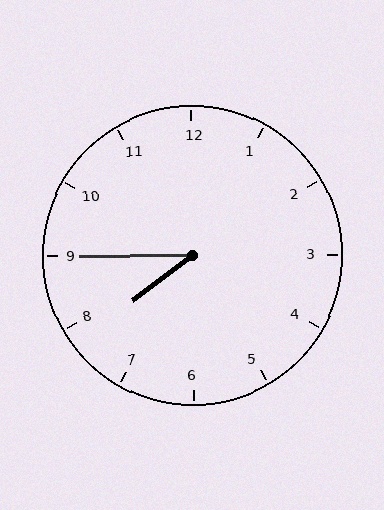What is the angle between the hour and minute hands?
Approximately 38 degrees.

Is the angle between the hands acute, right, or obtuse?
It is acute.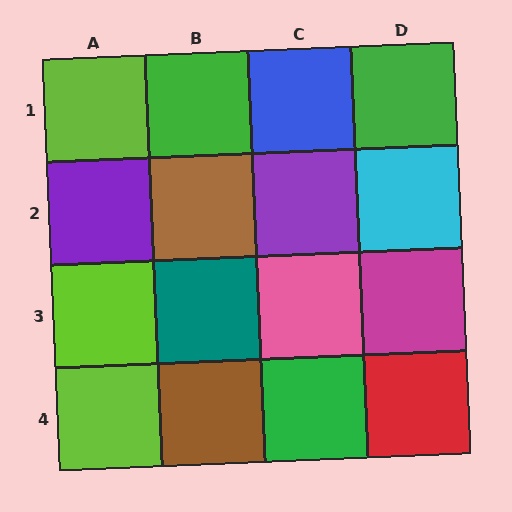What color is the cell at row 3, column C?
Pink.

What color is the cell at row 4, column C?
Green.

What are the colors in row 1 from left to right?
Lime, green, blue, green.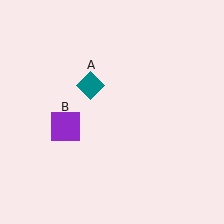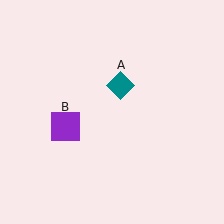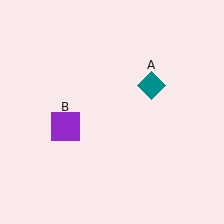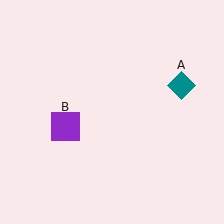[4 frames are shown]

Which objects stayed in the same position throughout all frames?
Purple square (object B) remained stationary.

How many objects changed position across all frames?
1 object changed position: teal diamond (object A).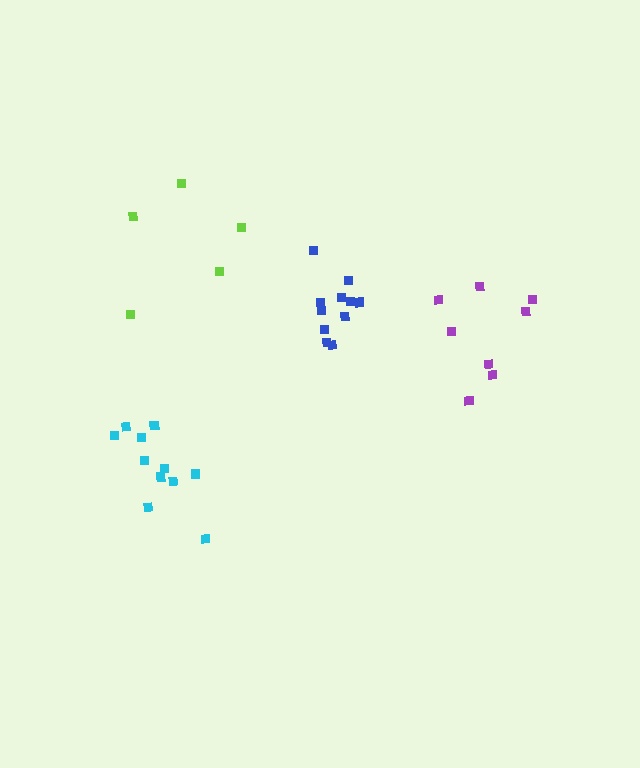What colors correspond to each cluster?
The clusters are colored: blue, purple, lime, cyan.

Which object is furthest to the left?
The cyan cluster is leftmost.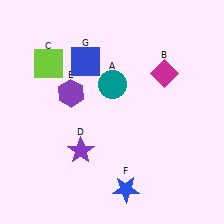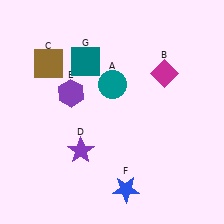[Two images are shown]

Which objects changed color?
C changed from lime to brown. G changed from blue to teal.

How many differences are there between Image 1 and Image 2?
There are 2 differences between the two images.